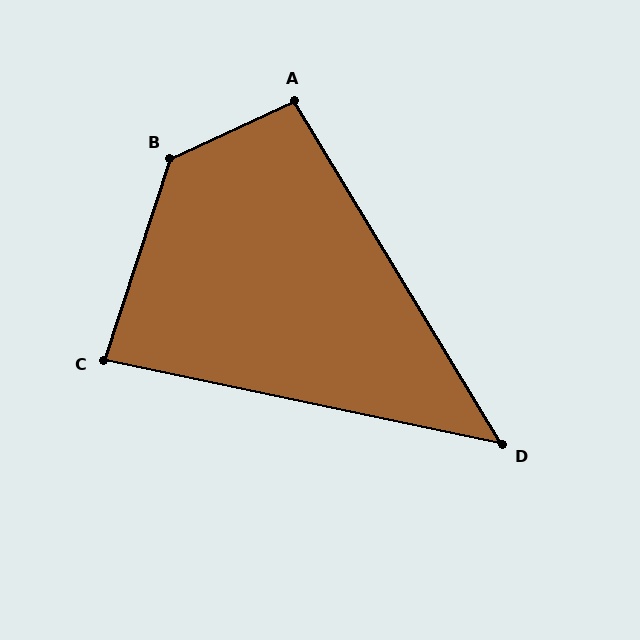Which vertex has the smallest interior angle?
D, at approximately 47 degrees.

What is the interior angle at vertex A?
Approximately 96 degrees (obtuse).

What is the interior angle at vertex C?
Approximately 84 degrees (acute).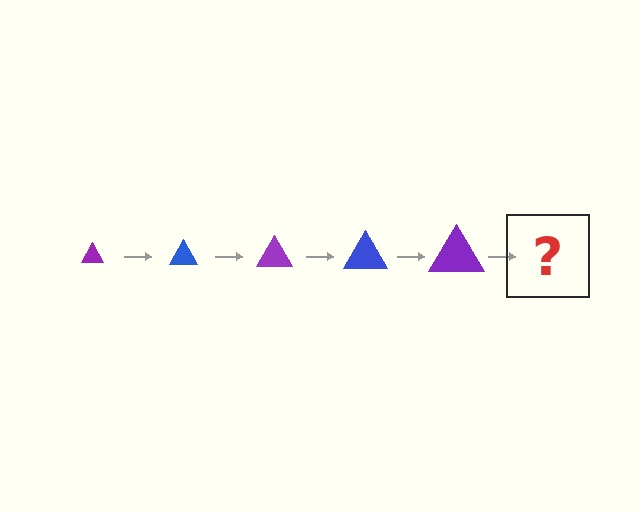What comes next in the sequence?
The next element should be a blue triangle, larger than the previous one.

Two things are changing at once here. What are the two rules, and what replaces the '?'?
The two rules are that the triangle grows larger each step and the color cycles through purple and blue. The '?' should be a blue triangle, larger than the previous one.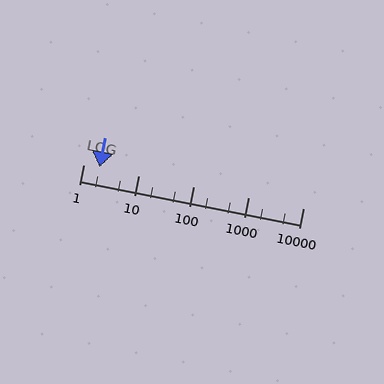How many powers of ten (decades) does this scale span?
The scale spans 4 decades, from 1 to 10000.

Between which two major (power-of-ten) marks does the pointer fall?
The pointer is between 1 and 10.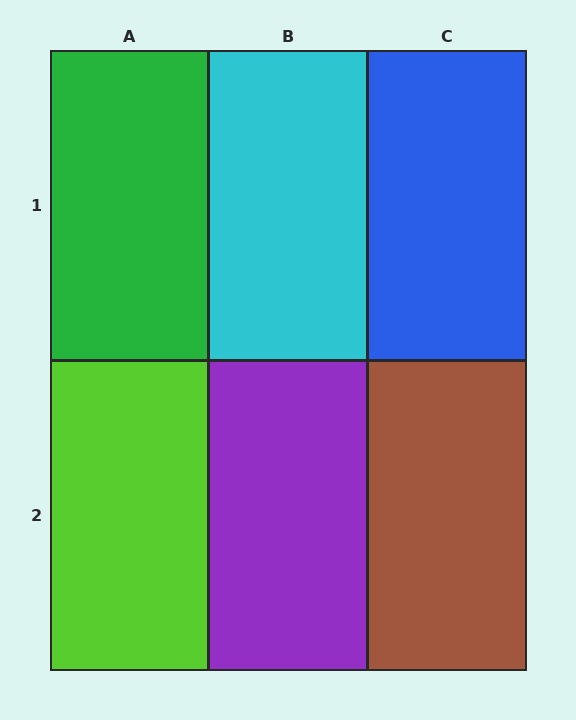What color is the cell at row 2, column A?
Lime.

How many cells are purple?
1 cell is purple.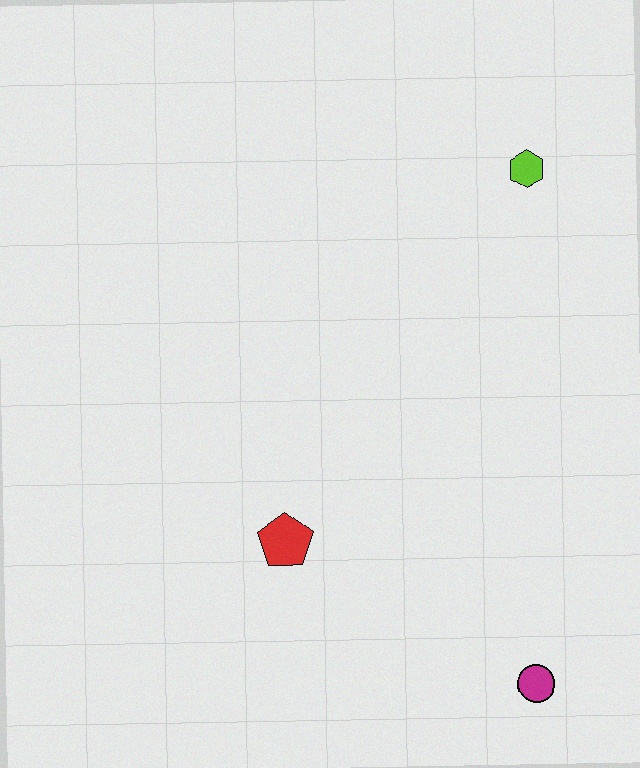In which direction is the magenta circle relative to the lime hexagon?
The magenta circle is below the lime hexagon.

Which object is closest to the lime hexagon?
The red pentagon is closest to the lime hexagon.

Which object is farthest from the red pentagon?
The lime hexagon is farthest from the red pentagon.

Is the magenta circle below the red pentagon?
Yes